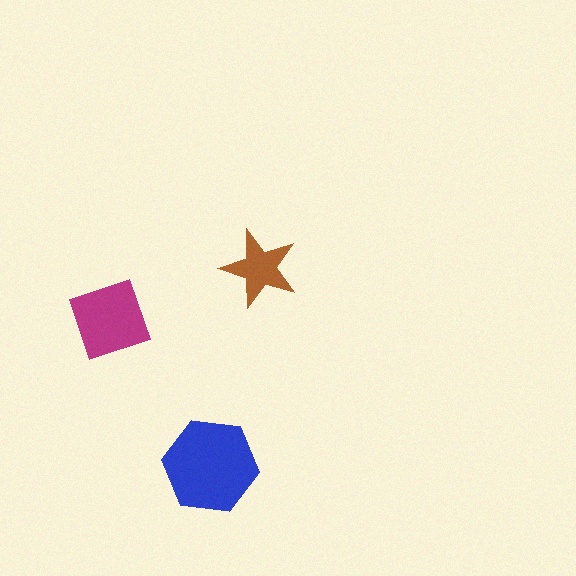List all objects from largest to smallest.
The blue hexagon, the magenta square, the brown star.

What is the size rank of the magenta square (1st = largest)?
2nd.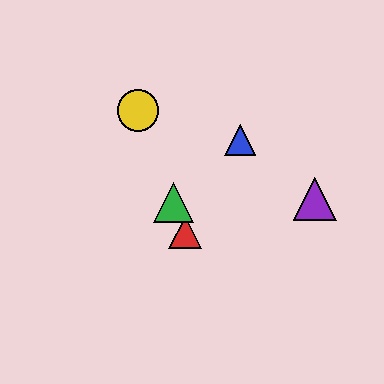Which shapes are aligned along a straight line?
The red triangle, the green triangle, the yellow circle are aligned along a straight line.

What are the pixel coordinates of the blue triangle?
The blue triangle is at (240, 140).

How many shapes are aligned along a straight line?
3 shapes (the red triangle, the green triangle, the yellow circle) are aligned along a straight line.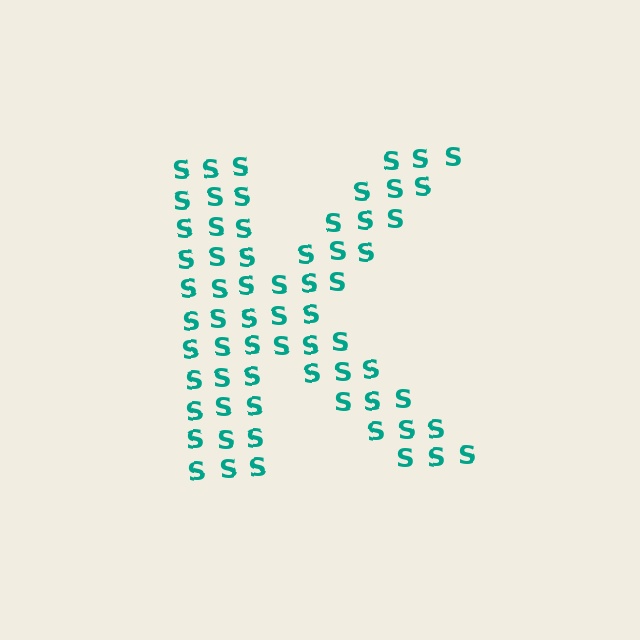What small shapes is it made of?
It is made of small letter S's.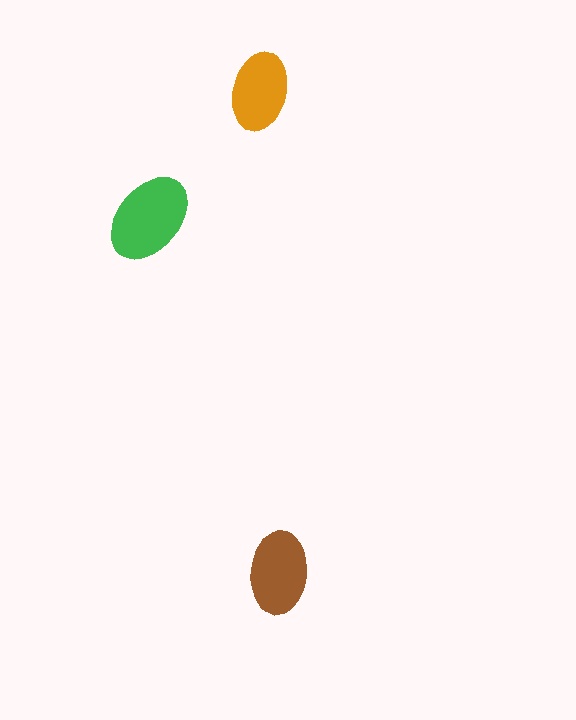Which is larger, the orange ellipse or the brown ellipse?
The brown one.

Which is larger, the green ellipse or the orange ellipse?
The green one.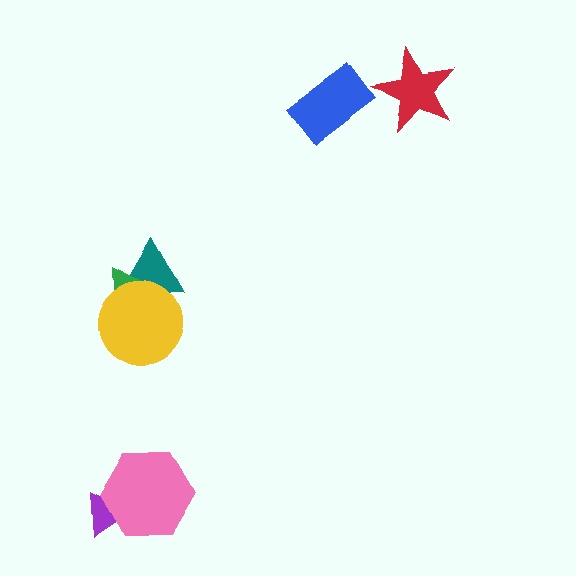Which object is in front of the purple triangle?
The pink hexagon is in front of the purple triangle.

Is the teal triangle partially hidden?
Yes, it is partially covered by another shape.